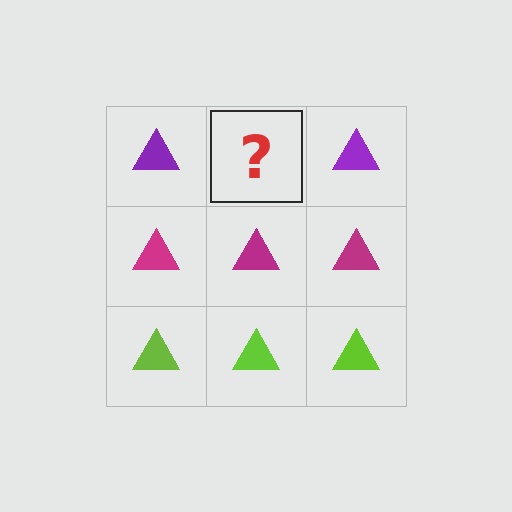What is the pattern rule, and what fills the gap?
The rule is that each row has a consistent color. The gap should be filled with a purple triangle.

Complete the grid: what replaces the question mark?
The question mark should be replaced with a purple triangle.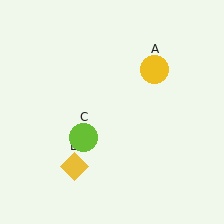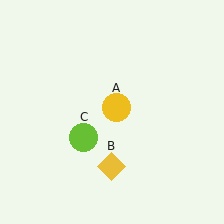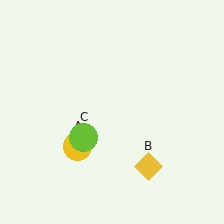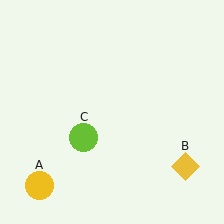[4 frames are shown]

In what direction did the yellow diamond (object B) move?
The yellow diamond (object B) moved right.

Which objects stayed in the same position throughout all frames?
Lime circle (object C) remained stationary.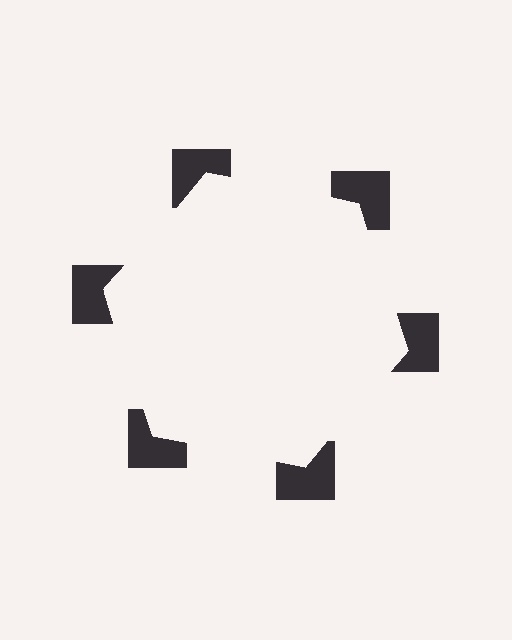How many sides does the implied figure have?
6 sides.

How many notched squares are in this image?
There are 6 — one at each vertex of the illusory hexagon.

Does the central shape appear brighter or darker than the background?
It typically appears slightly brighter than the background, even though no actual brightness change is drawn.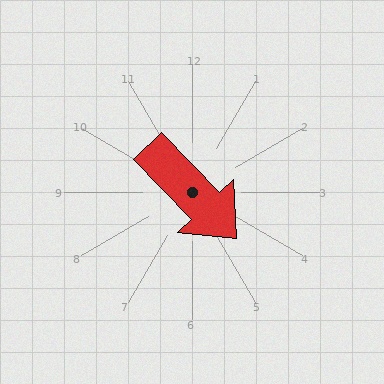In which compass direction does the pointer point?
Southeast.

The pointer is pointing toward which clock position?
Roughly 5 o'clock.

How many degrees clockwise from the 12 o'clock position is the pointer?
Approximately 136 degrees.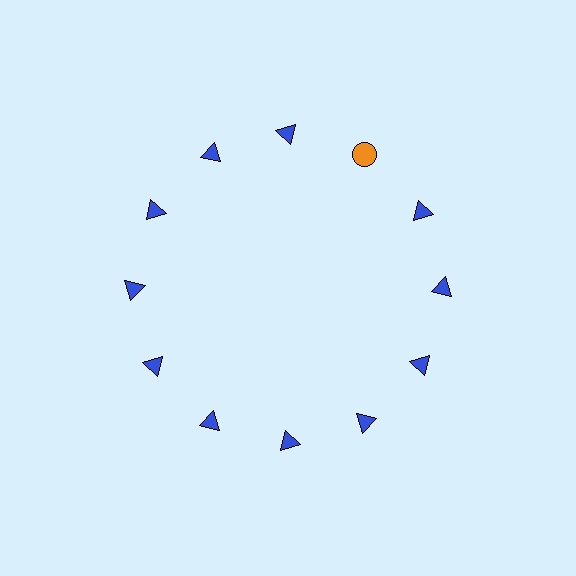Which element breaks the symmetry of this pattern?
The orange circle at roughly the 1 o'clock position breaks the symmetry. All other shapes are blue triangles.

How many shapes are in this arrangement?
There are 12 shapes arranged in a ring pattern.